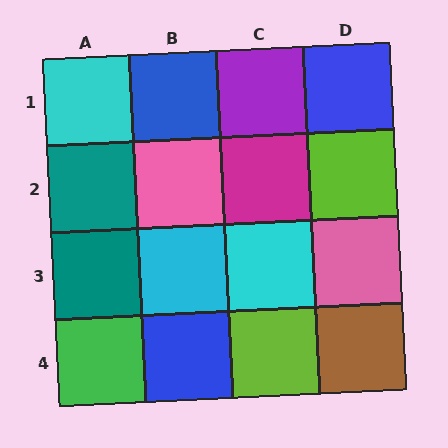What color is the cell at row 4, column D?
Brown.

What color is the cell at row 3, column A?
Teal.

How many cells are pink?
2 cells are pink.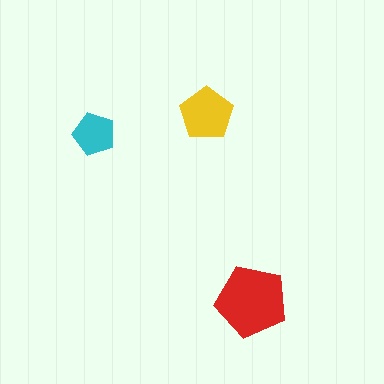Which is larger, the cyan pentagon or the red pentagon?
The red one.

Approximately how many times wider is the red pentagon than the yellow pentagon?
About 1.5 times wider.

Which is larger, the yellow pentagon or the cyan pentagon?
The yellow one.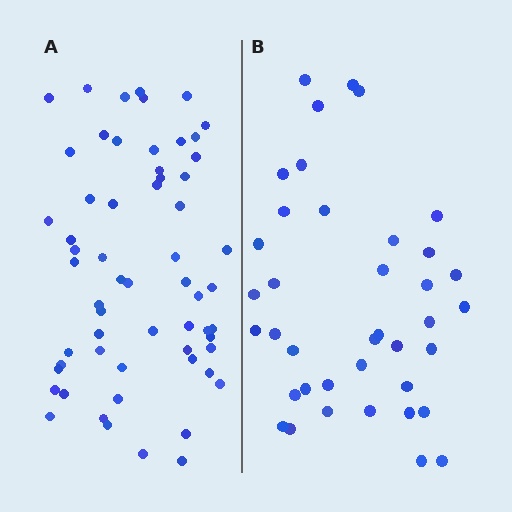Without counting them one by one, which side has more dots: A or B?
Region A (the left region) has more dots.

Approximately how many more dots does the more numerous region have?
Region A has approximately 20 more dots than region B.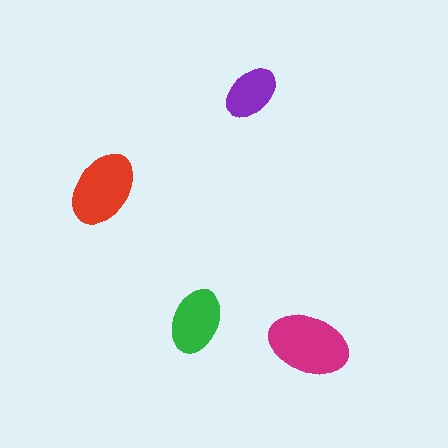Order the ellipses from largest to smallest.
the magenta one, the red one, the green one, the purple one.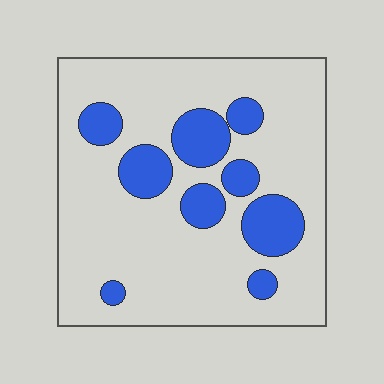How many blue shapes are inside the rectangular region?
9.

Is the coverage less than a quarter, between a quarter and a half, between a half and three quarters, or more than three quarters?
Less than a quarter.